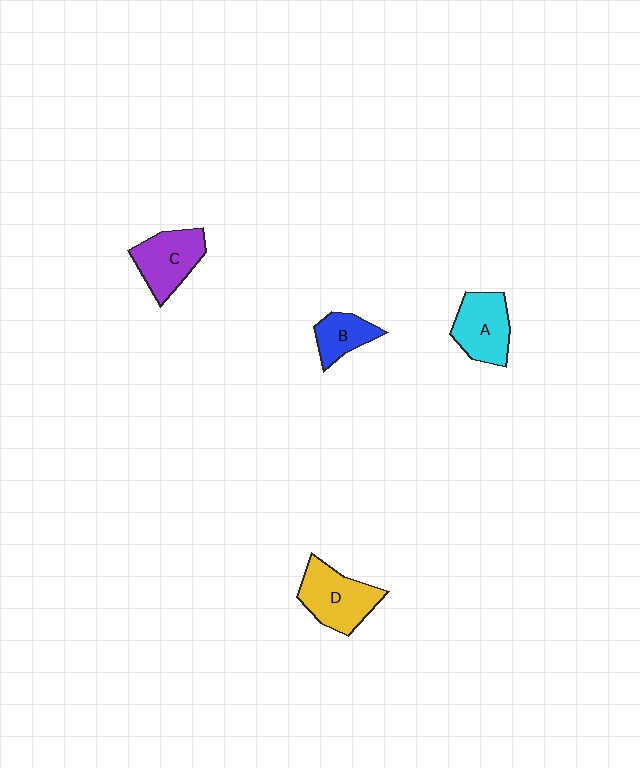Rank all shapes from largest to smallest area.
From largest to smallest: D (yellow), C (purple), A (cyan), B (blue).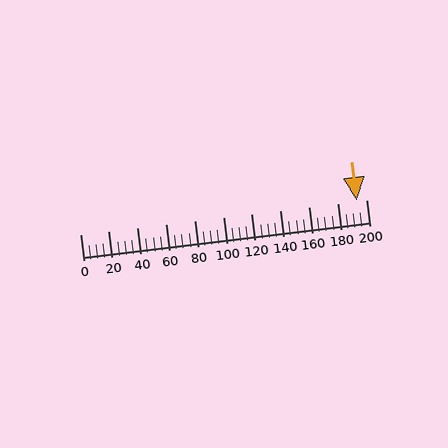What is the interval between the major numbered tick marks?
The major tick marks are spaced 20 units apart.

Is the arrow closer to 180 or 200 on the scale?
The arrow is closer to 200.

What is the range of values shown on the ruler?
The ruler shows values from 0 to 200.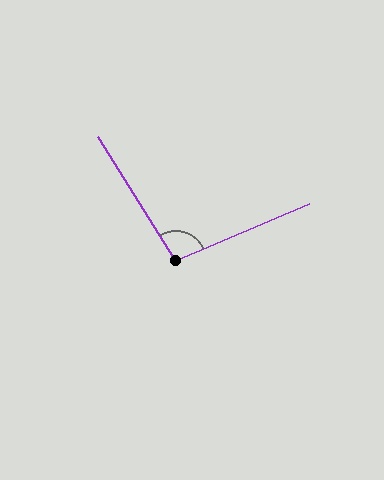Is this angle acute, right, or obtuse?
It is obtuse.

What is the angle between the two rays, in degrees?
Approximately 99 degrees.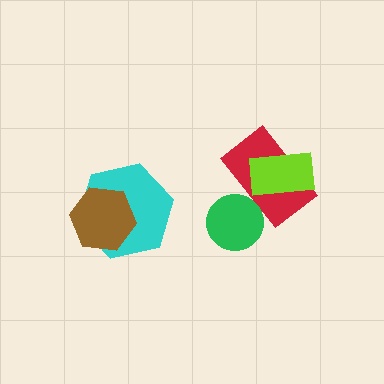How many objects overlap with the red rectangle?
2 objects overlap with the red rectangle.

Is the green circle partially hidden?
No, no other shape covers it.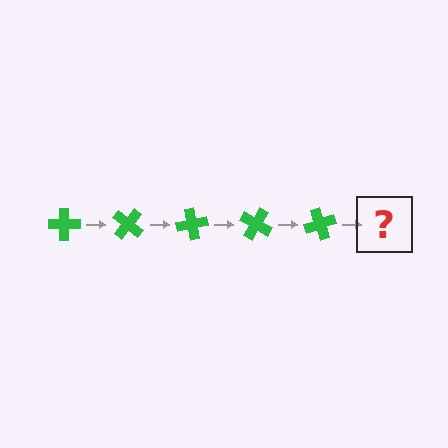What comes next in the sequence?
The next element should be a green cross rotated 200 degrees.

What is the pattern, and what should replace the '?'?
The pattern is that the cross rotates 40 degrees each step. The '?' should be a green cross rotated 200 degrees.